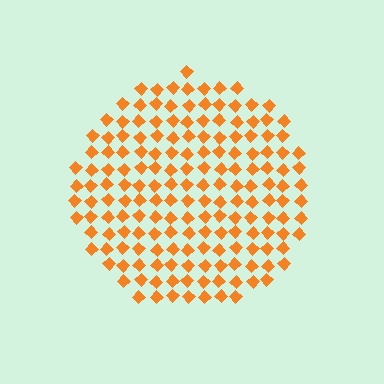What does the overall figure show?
The overall figure shows a circle.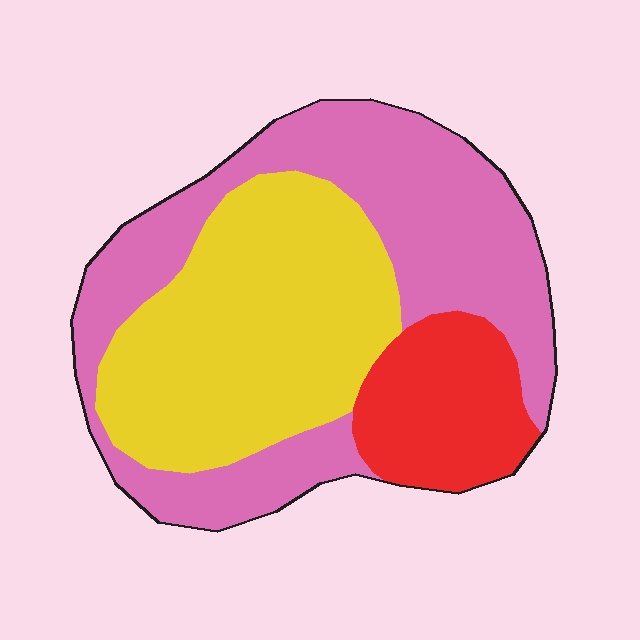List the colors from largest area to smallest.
From largest to smallest: pink, yellow, red.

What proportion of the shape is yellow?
Yellow covers 39% of the shape.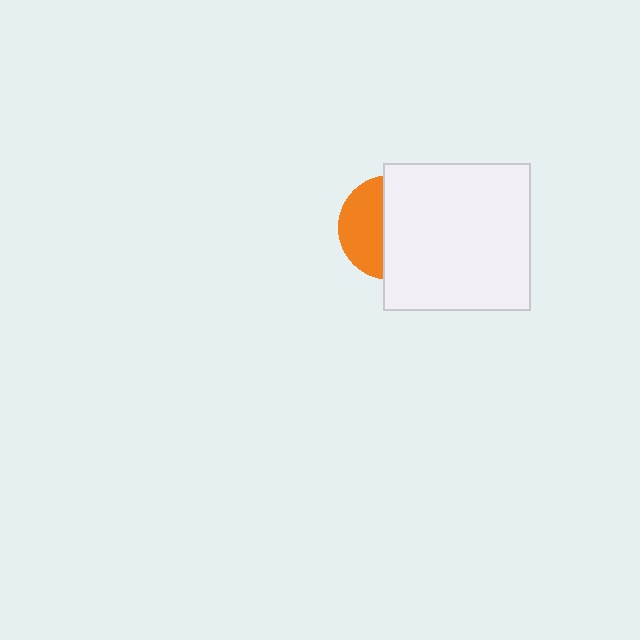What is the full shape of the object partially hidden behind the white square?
The partially hidden object is an orange circle.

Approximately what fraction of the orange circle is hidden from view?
Roughly 58% of the orange circle is hidden behind the white square.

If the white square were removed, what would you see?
You would see the complete orange circle.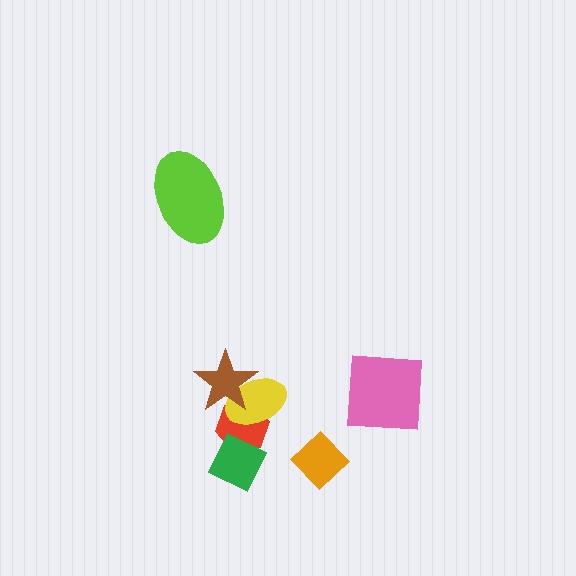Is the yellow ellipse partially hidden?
Yes, it is partially covered by another shape.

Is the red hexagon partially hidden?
Yes, it is partially covered by another shape.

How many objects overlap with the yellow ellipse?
2 objects overlap with the yellow ellipse.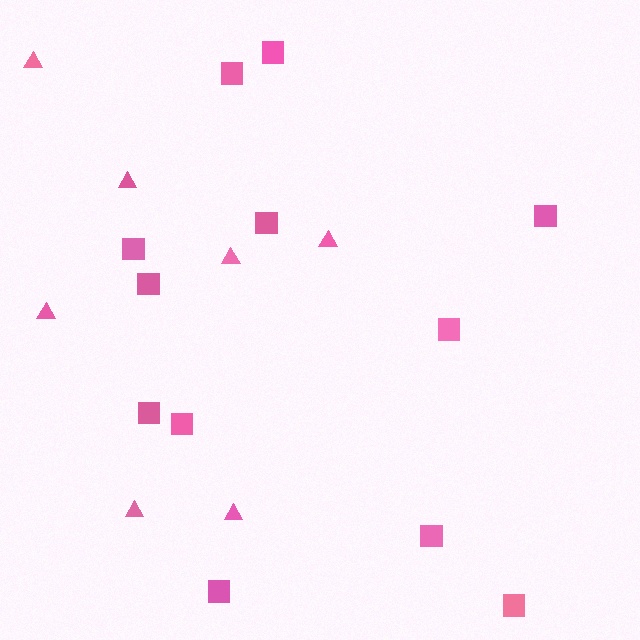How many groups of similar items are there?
There are 2 groups: one group of triangles (7) and one group of squares (12).